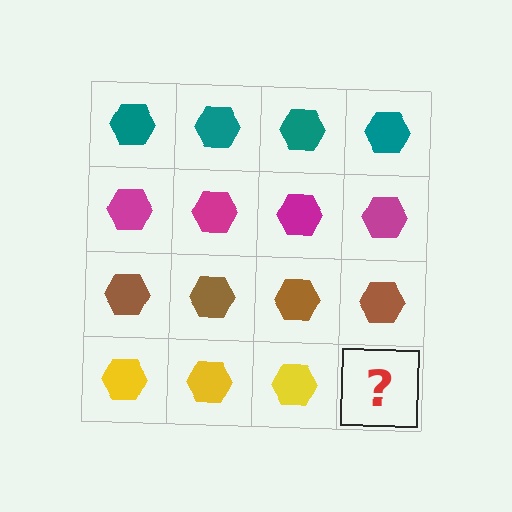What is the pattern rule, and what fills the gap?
The rule is that each row has a consistent color. The gap should be filled with a yellow hexagon.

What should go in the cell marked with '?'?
The missing cell should contain a yellow hexagon.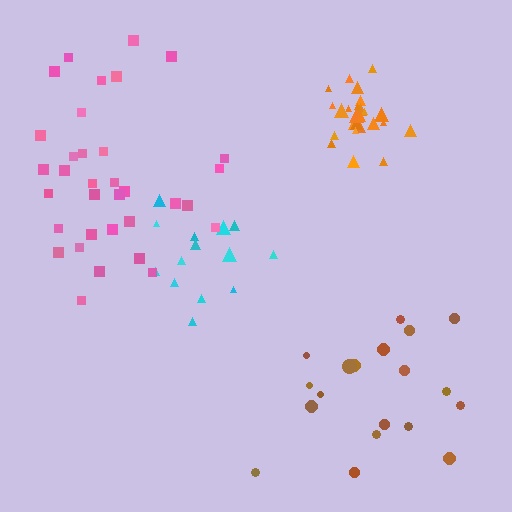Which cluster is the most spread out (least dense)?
Cyan.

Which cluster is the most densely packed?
Orange.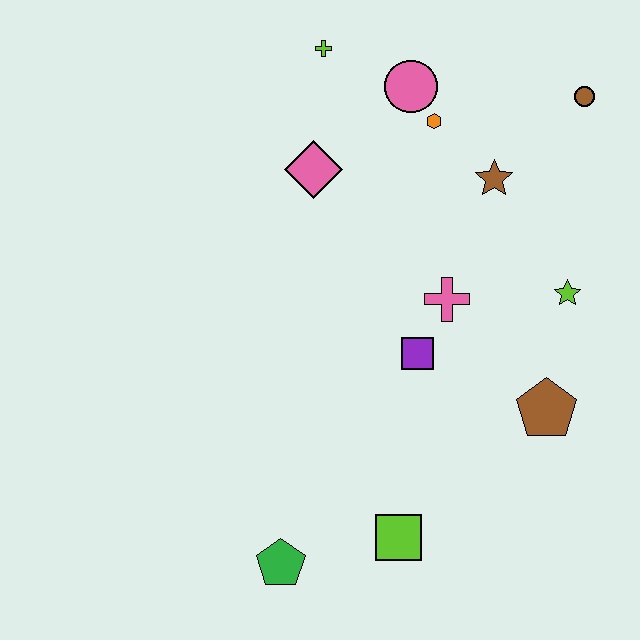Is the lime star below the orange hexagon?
Yes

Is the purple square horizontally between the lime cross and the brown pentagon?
Yes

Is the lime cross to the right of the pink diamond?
Yes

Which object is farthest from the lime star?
The green pentagon is farthest from the lime star.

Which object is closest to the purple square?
The pink cross is closest to the purple square.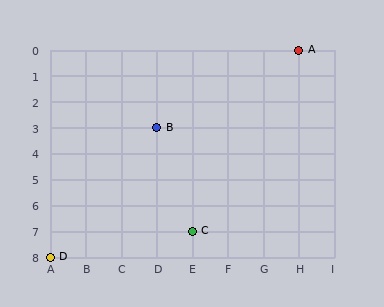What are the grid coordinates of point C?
Point C is at grid coordinates (E, 7).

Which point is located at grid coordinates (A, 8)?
Point D is at (A, 8).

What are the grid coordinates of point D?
Point D is at grid coordinates (A, 8).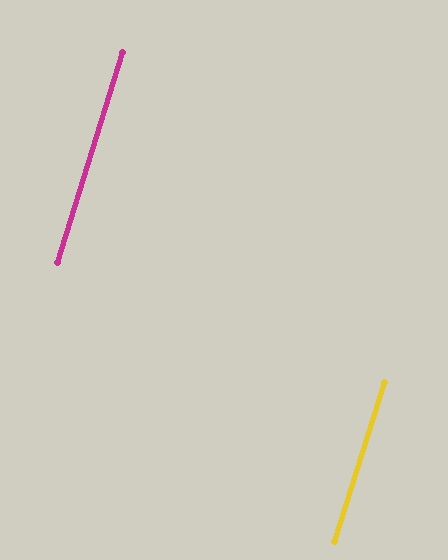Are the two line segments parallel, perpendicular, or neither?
Parallel — their directions differ by only 0.5°.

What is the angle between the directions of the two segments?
Approximately 0 degrees.